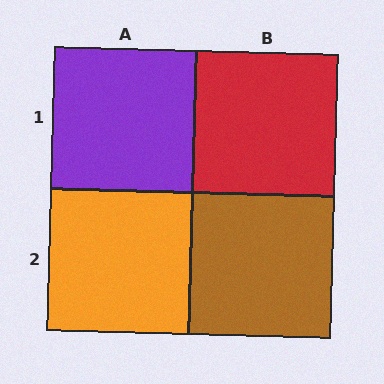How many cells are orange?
1 cell is orange.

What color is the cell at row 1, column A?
Purple.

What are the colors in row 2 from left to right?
Orange, brown.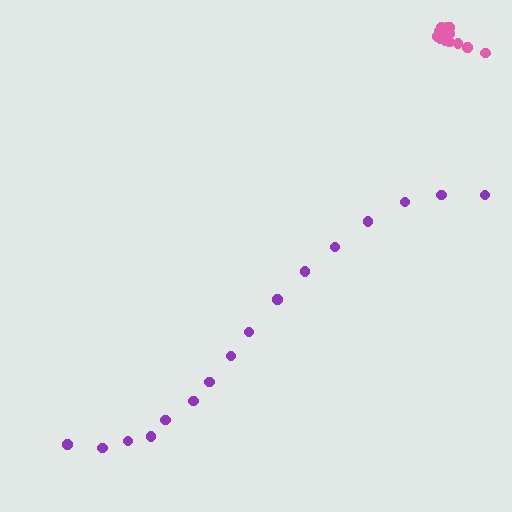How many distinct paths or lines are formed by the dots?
There are 2 distinct paths.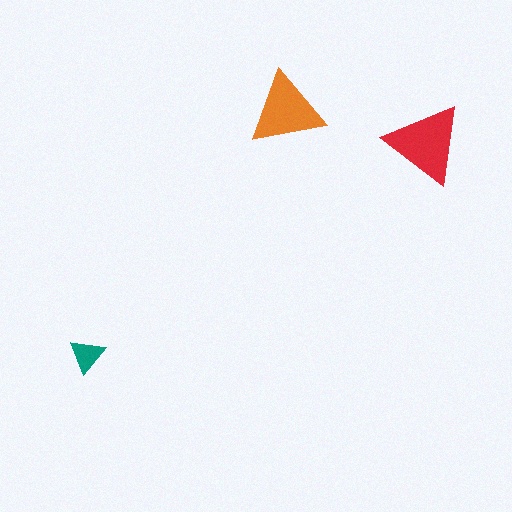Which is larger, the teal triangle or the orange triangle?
The orange one.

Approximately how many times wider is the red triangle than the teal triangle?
About 2 times wider.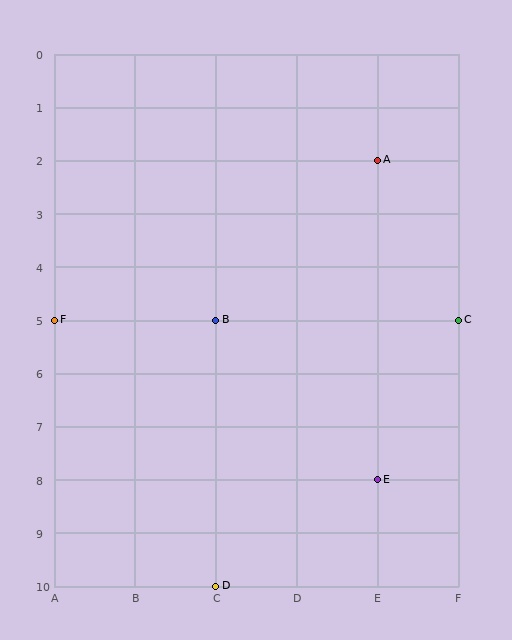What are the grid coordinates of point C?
Point C is at grid coordinates (F, 5).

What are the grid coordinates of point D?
Point D is at grid coordinates (C, 10).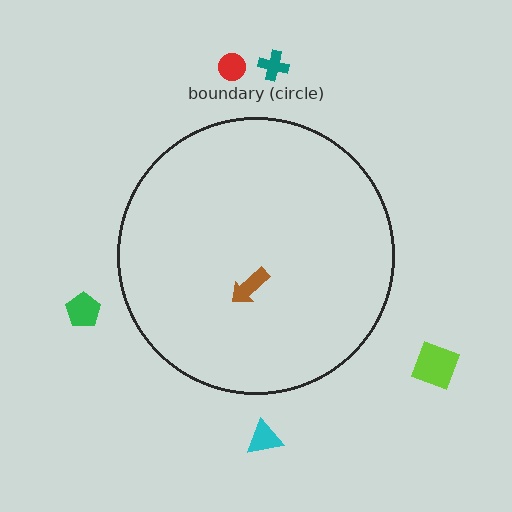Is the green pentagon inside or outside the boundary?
Outside.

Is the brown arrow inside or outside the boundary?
Inside.